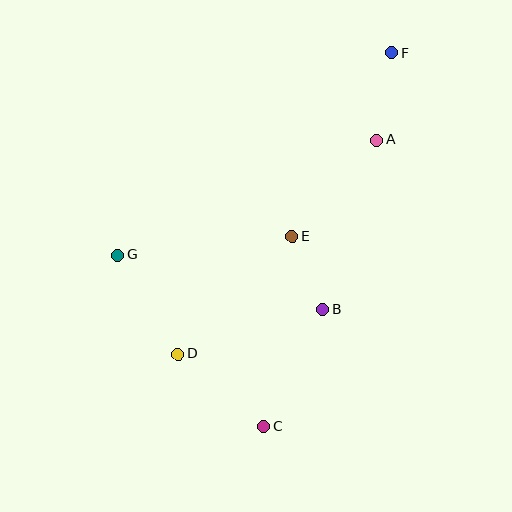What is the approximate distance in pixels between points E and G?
The distance between E and G is approximately 176 pixels.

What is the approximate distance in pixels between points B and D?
The distance between B and D is approximately 151 pixels.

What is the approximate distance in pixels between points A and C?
The distance between A and C is approximately 308 pixels.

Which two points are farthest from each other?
Points C and F are farthest from each other.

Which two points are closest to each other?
Points B and E are closest to each other.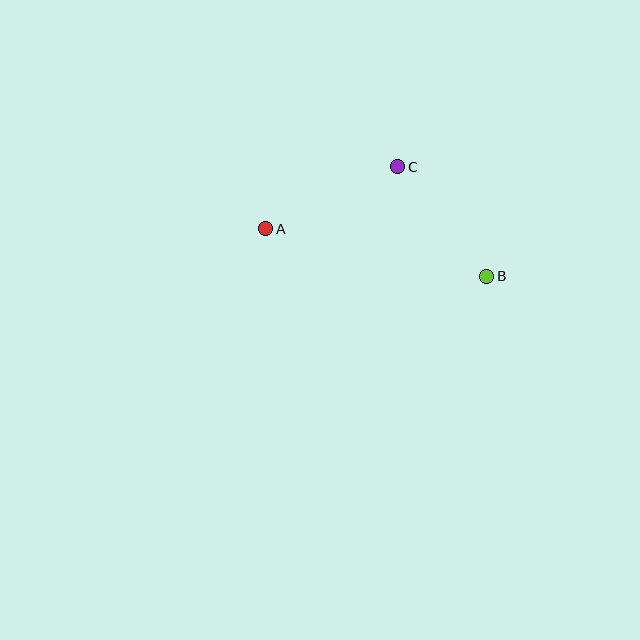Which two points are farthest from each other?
Points A and B are farthest from each other.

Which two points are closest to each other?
Points B and C are closest to each other.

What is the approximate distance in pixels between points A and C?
The distance between A and C is approximately 146 pixels.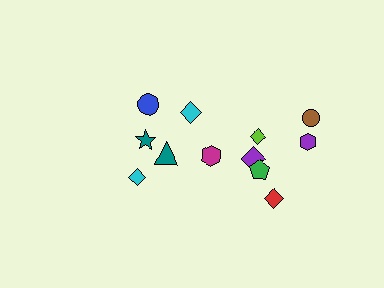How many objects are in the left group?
There are 4 objects.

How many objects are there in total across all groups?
There are 12 objects.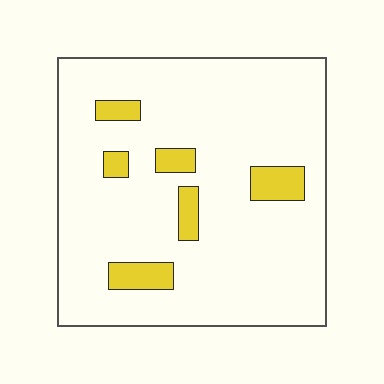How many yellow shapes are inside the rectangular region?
6.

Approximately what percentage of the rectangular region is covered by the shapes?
Approximately 10%.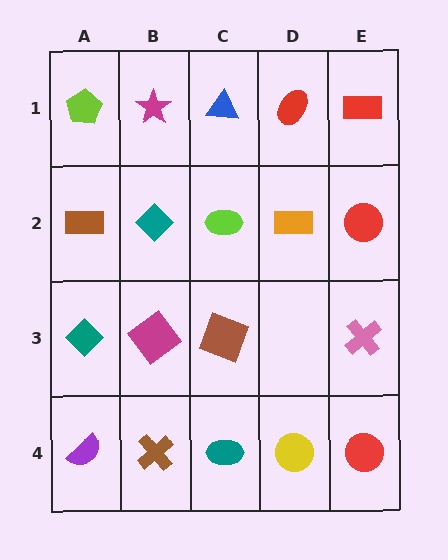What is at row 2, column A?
A brown rectangle.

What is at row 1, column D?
A red ellipse.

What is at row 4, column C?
A teal ellipse.